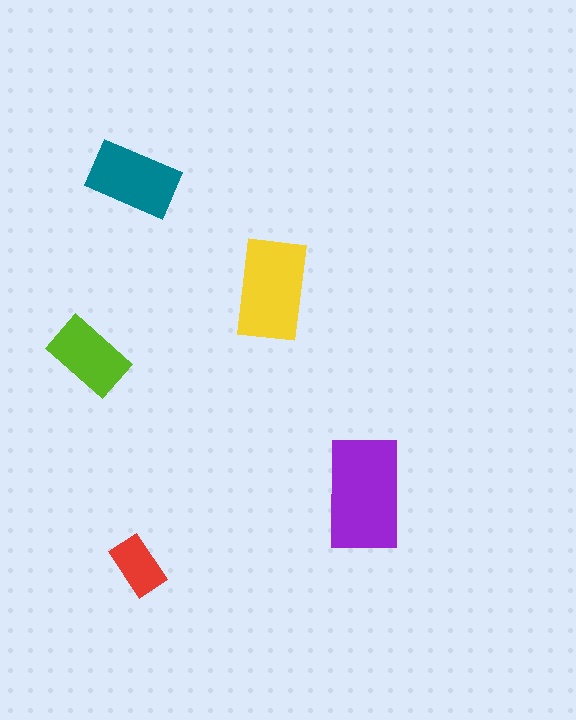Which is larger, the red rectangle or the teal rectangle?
The teal one.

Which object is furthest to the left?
The lime rectangle is leftmost.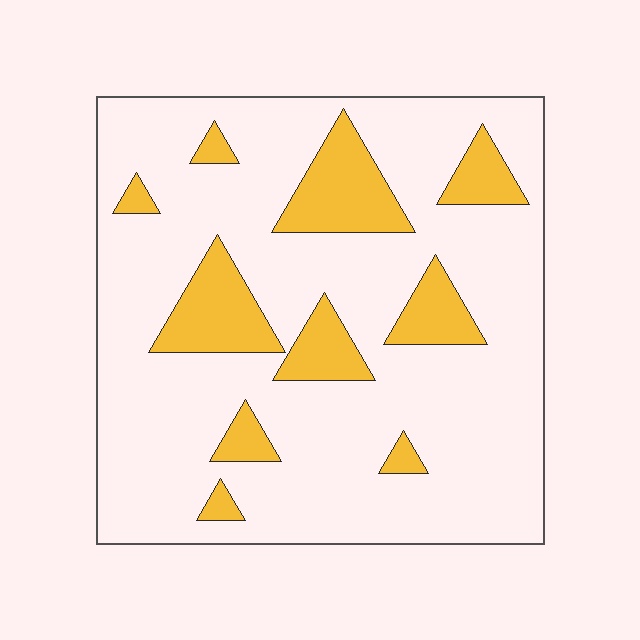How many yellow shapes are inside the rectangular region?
10.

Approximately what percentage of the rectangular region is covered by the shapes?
Approximately 20%.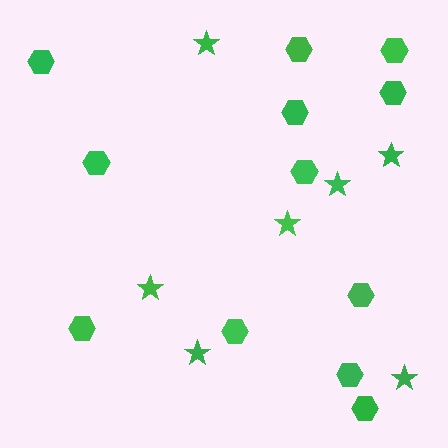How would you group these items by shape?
There are 2 groups: one group of hexagons (12) and one group of stars (7).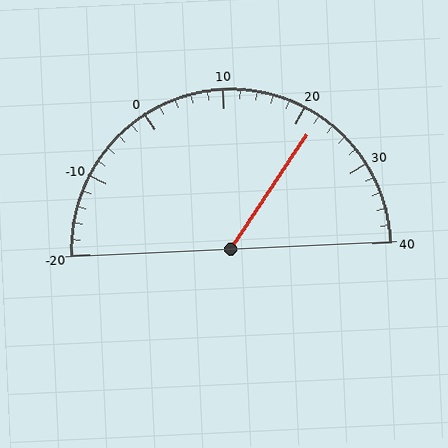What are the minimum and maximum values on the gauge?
The gauge ranges from -20 to 40.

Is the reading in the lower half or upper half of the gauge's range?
The reading is in the upper half of the range (-20 to 40).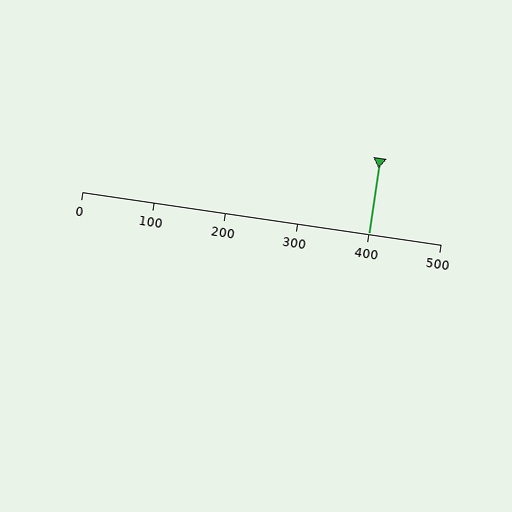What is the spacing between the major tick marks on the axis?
The major ticks are spaced 100 apart.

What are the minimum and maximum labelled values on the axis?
The axis runs from 0 to 500.